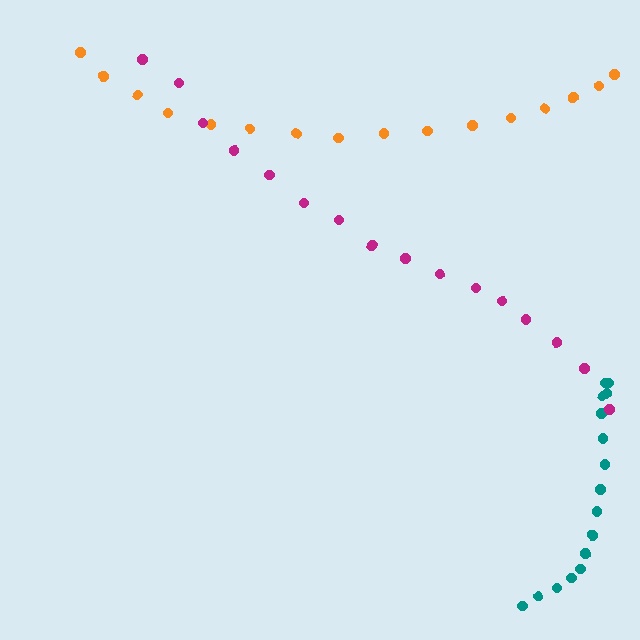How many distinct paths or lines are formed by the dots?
There are 3 distinct paths.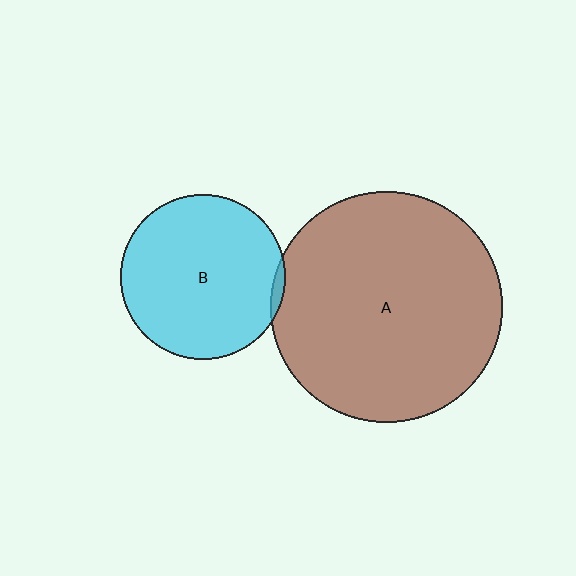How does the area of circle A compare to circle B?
Approximately 2.0 times.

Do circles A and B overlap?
Yes.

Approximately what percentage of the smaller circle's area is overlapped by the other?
Approximately 5%.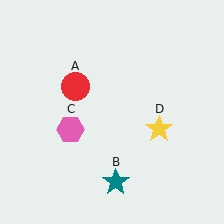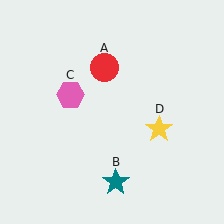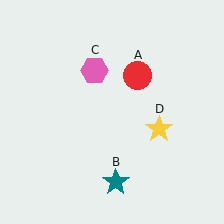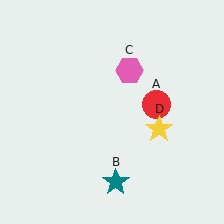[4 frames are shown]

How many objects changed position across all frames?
2 objects changed position: red circle (object A), pink hexagon (object C).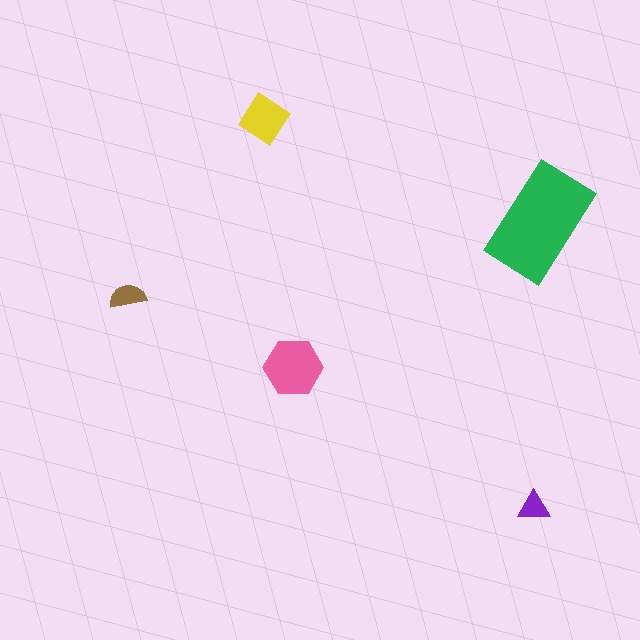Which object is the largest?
The green rectangle.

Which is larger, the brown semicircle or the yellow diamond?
The yellow diamond.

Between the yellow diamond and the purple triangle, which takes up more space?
The yellow diamond.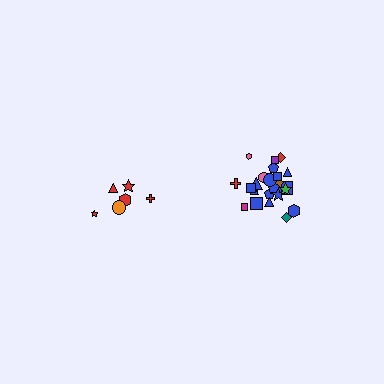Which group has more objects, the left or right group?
The right group.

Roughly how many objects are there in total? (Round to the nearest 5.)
Roughly 30 objects in total.